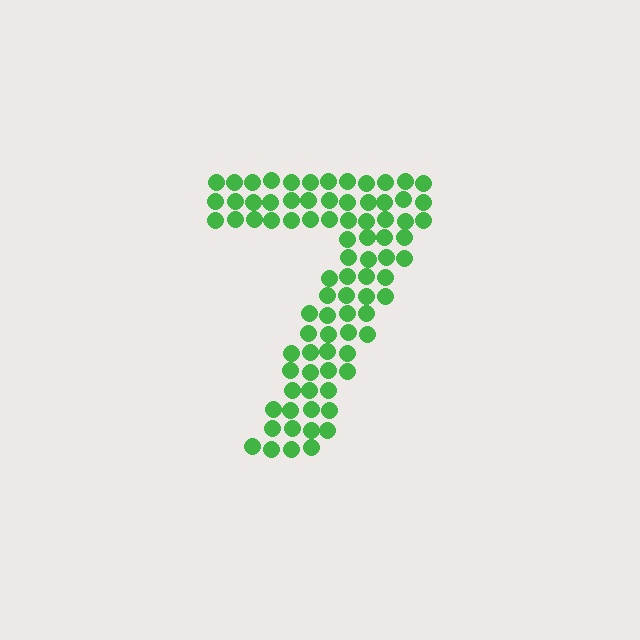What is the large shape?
The large shape is the digit 7.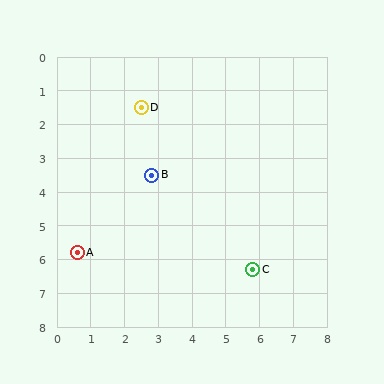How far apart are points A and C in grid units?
Points A and C are about 5.2 grid units apart.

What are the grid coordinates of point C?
Point C is at approximately (5.8, 6.3).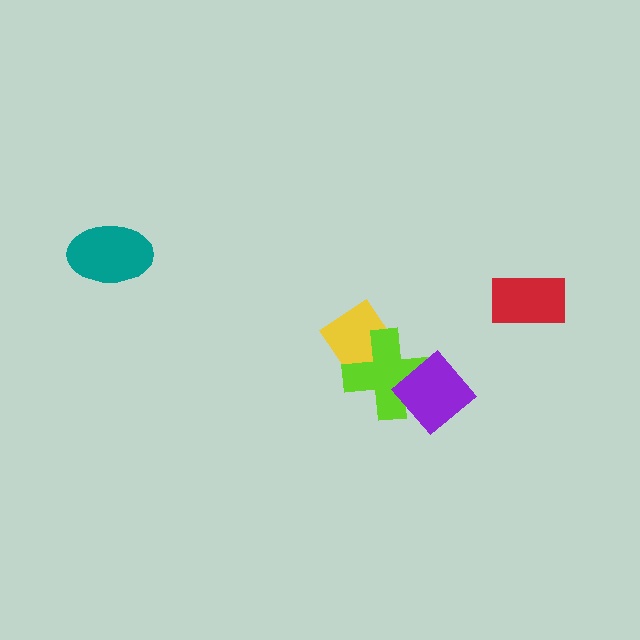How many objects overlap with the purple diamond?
1 object overlaps with the purple diamond.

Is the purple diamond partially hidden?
No, no other shape covers it.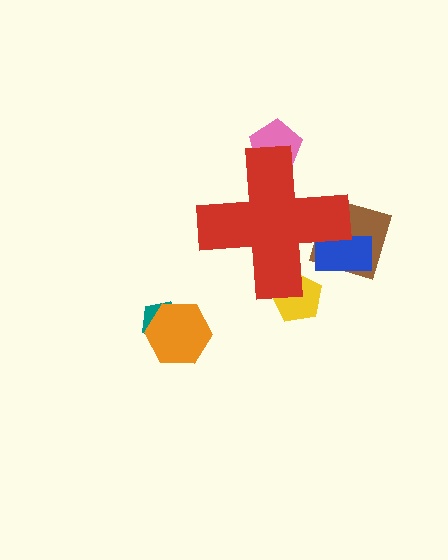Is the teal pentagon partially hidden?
No, the teal pentagon is fully visible.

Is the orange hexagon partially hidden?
No, the orange hexagon is fully visible.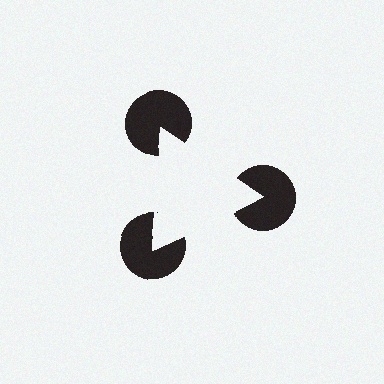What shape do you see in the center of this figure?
An illusory triangle — its edges are inferred from the aligned wedge cuts in the pac-man discs, not physically drawn.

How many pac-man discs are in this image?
There are 3 — one at each vertex of the illusory triangle.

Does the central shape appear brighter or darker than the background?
It typically appears slightly brighter than the background, even though no actual brightness change is drawn.